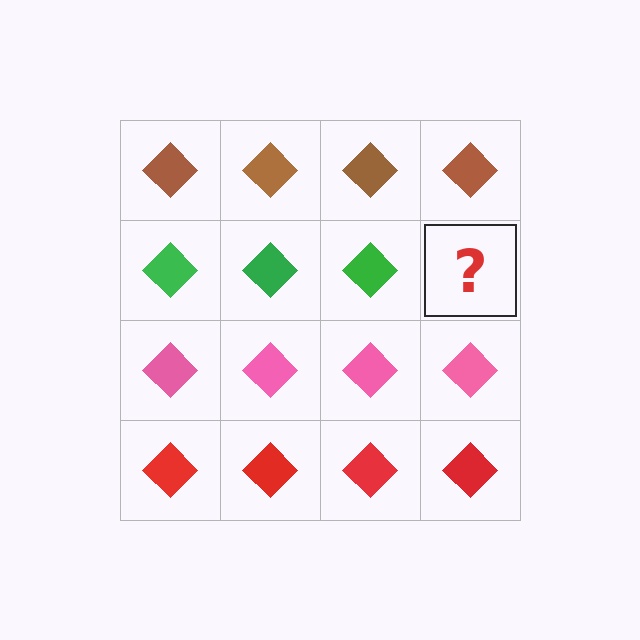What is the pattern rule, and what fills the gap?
The rule is that each row has a consistent color. The gap should be filled with a green diamond.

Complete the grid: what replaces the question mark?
The question mark should be replaced with a green diamond.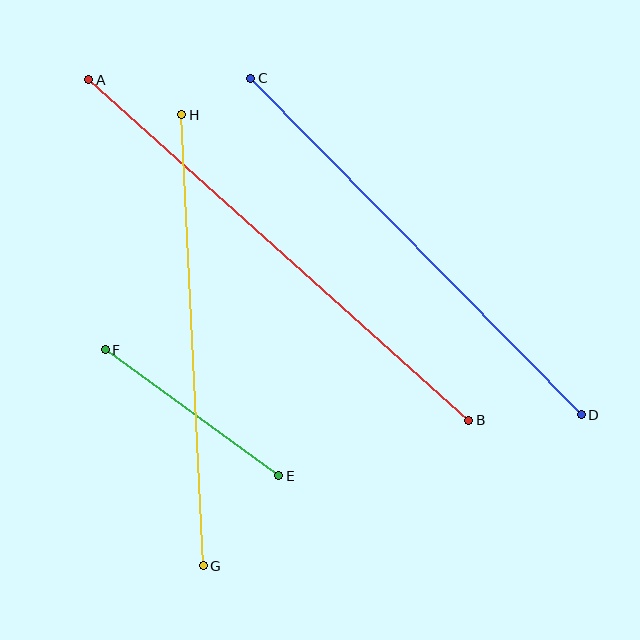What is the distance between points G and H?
The distance is approximately 451 pixels.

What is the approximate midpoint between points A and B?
The midpoint is at approximately (279, 250) pixels.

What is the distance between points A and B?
The distance is approximately 511 pixels.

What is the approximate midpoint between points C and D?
The midpoint is at approximately (416, 247) pixels.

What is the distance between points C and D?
The distance is approximately 472 pixels.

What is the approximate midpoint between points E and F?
The midpoint is at approximately (192, 413) pixels.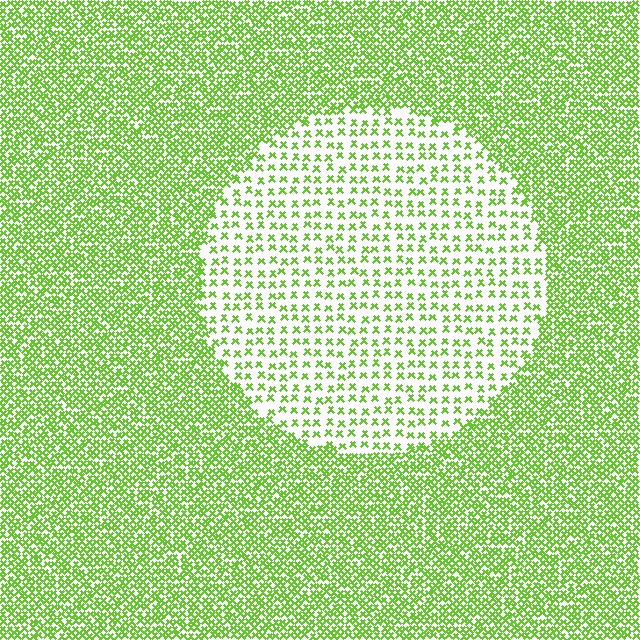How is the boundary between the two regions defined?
The boundary is defined by a change in element density (approximately 2.6x ratio). All elements are the same color, size, and shape.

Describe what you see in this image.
The image contains small lime elements arranged at two different densities. A circle-shaped region is visible where the elements are less densely packed than the surrounding area.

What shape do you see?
I see a circle.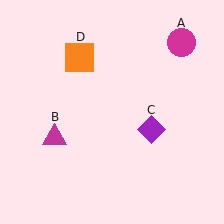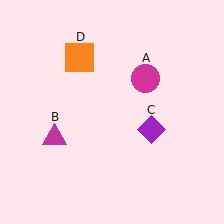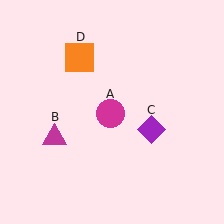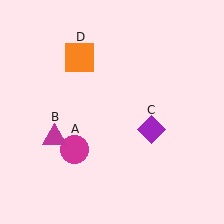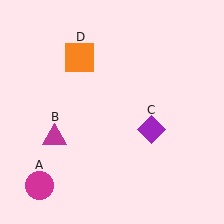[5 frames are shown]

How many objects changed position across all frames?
1 object changed position: magenta circle (object A).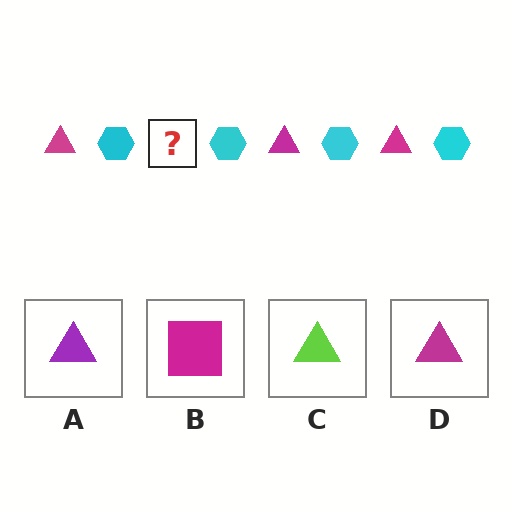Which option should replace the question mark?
Option D.